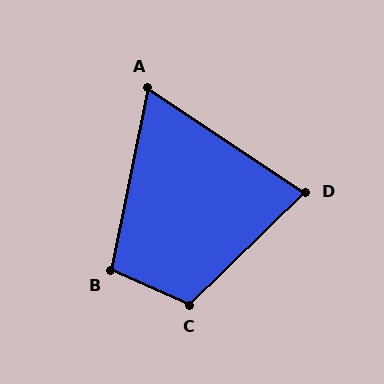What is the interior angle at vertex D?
Approximately 78 degrees (acute).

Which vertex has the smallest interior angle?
A, at approximately 68 degrees.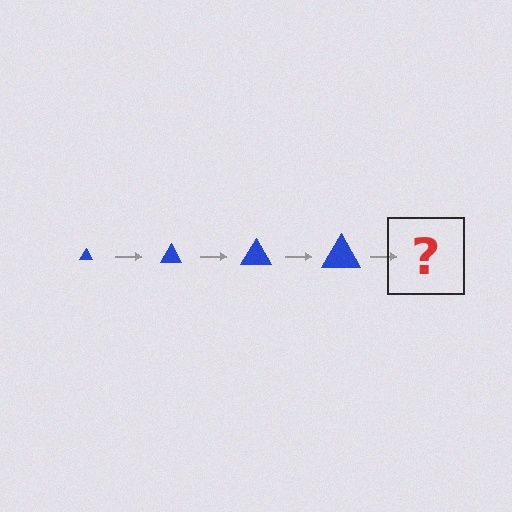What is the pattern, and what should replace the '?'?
The pattern is that the triangle gets progressively larger each step. The '?' should be a blue triangle, larger than the previous one.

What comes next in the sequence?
The next element should be a blue triangle, larger than the previous one.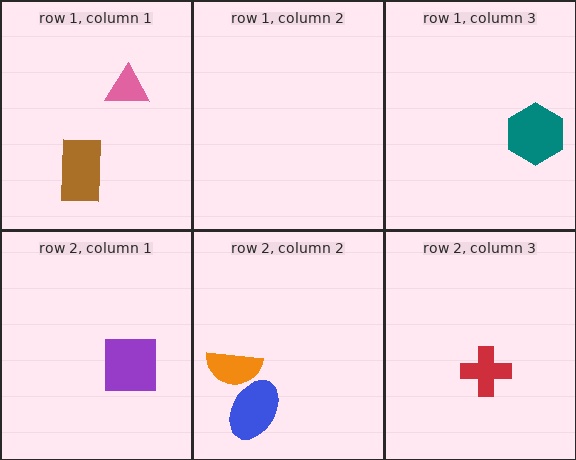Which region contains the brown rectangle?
The row 1, column 1 region.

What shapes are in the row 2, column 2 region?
The orange semicircle, the blue ellipse.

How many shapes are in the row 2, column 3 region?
1.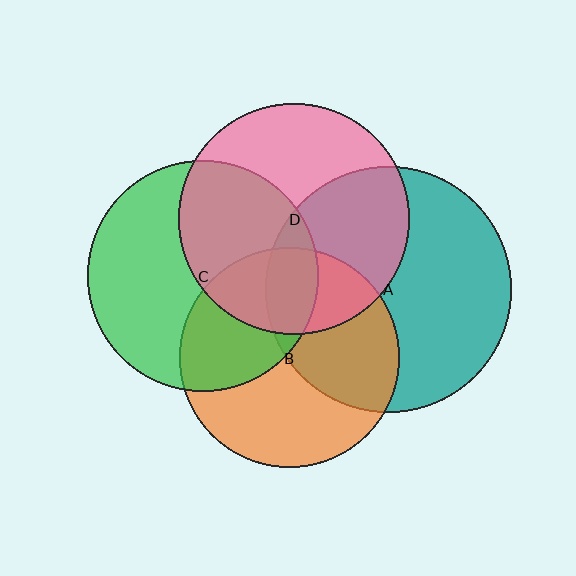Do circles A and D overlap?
Yes.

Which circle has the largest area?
Circle A (teal).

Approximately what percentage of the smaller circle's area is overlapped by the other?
Approximately 40%.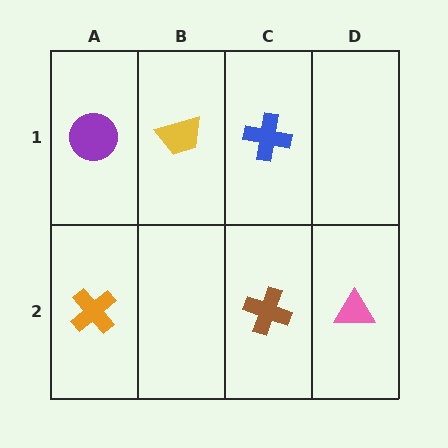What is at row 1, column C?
A blue cross.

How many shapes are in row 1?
3 shapes.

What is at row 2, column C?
A brown cross.